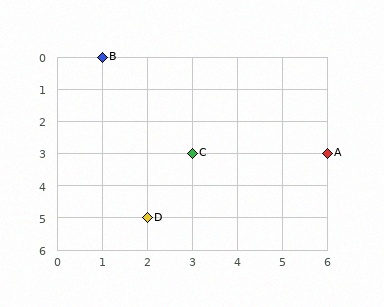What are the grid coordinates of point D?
Point D is at grid coordinates (2, 5).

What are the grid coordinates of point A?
Point A is at grid coordinates (6, 3).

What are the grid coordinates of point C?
Point C is at grid coordinates (3, 3).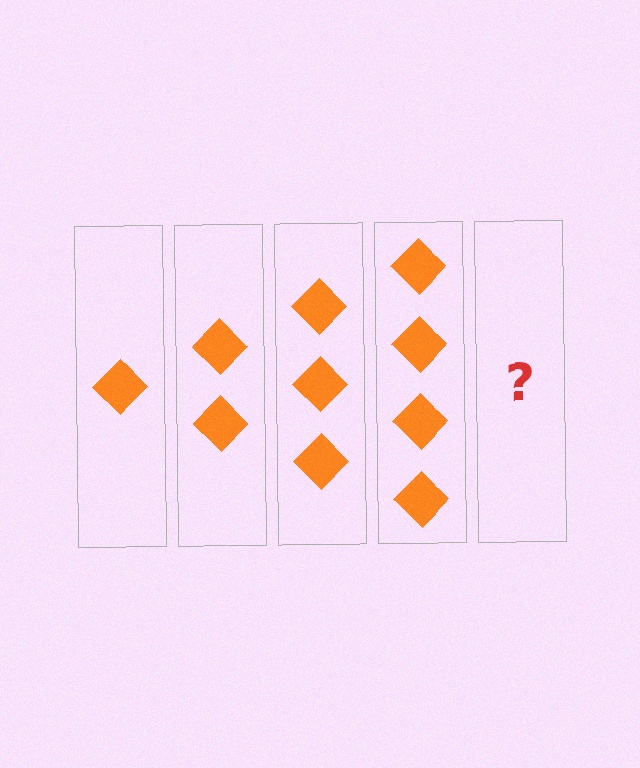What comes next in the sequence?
The next element should be 5 diamonds.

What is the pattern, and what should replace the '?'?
The pattern is that each step adds one more diamond. The '?' should be 5 diamonds.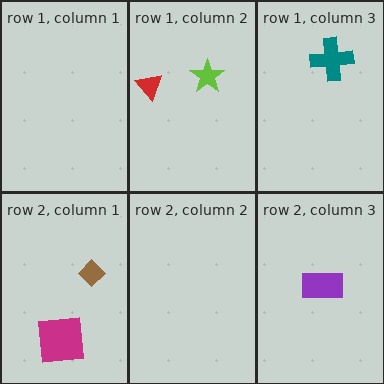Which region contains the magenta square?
The row 2, column 1 region.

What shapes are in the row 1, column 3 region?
The teal cross.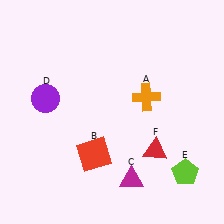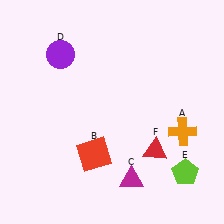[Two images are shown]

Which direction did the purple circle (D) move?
The purple circle (D) moved up.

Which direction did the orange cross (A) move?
The orange cross (A) moved right.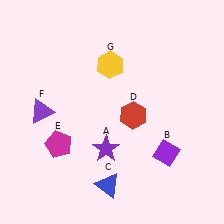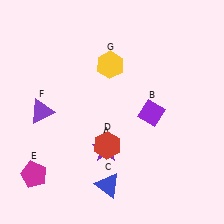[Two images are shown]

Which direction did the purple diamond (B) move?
The purple diamond (B) moved up.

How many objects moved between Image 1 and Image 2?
3 objects moved between the two images.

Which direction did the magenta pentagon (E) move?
The magenta pentagon (E) moved down.